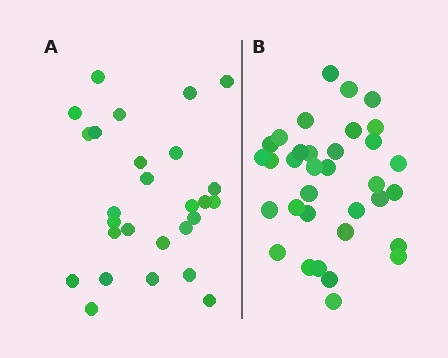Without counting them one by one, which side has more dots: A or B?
Region B (the right region) has more dots.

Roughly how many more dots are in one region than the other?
Region B has roughly 8 or so more dots than region A.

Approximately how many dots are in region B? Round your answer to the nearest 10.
About 30 dots. (The exact count is 34, which rounds to 30.)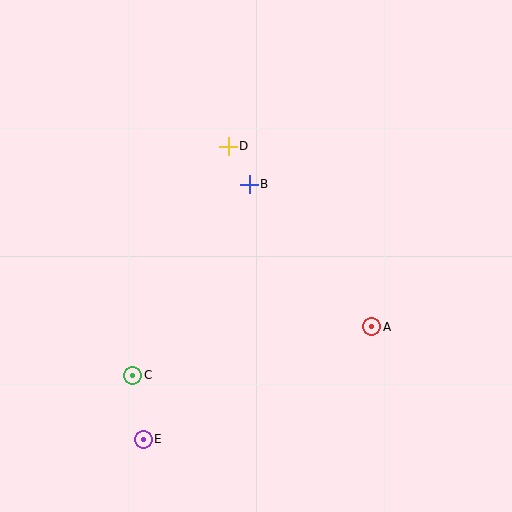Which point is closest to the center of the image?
Point B at (249, 184) is closest to the center.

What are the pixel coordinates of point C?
Point C is at (133, 375).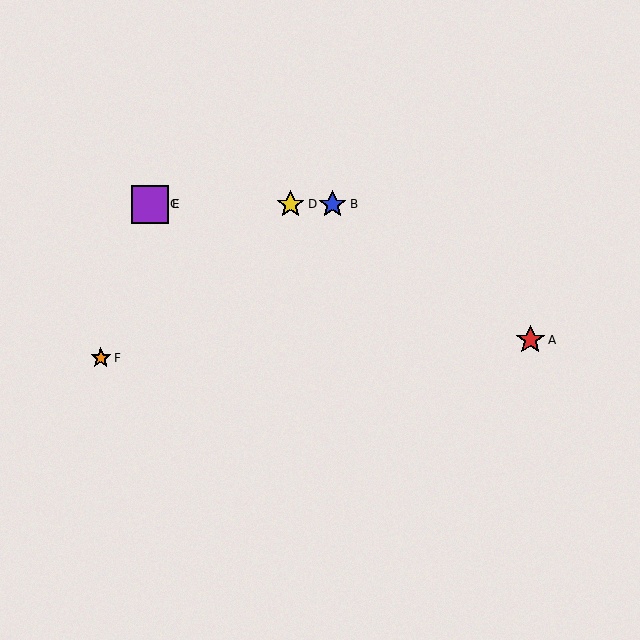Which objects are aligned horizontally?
Objects B, C, D, E are aligned horizontally.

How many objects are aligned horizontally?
4 objects (B, C, D, E) are aligned horizontally.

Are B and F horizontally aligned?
No, B is at y≈204 and F is at y≈358.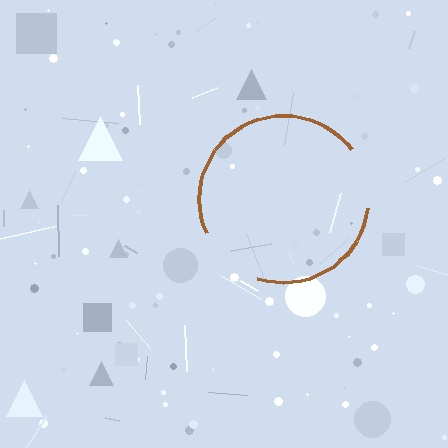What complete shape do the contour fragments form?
The contour fragments form a circle.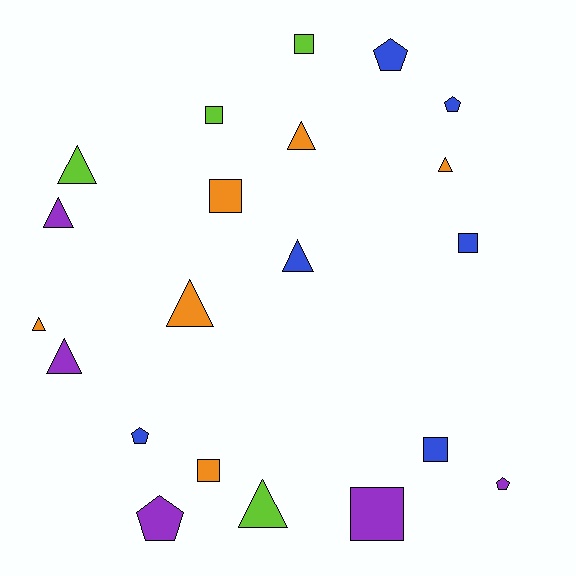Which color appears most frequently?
Blue, with 6 objects.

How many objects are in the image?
There are 21 objects.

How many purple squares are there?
There is 1 purple square.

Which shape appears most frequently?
Triangle, with 9 objects.